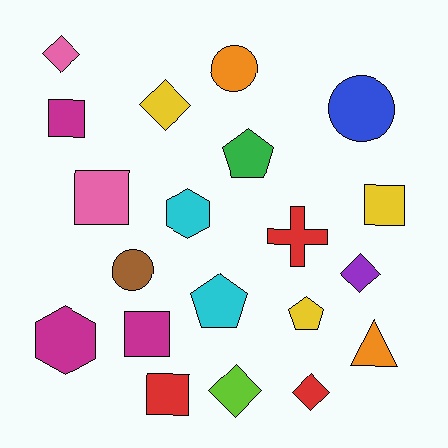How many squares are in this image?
There are 5 squares.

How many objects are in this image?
There are 20 objects.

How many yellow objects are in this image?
There are 3 yellow objects.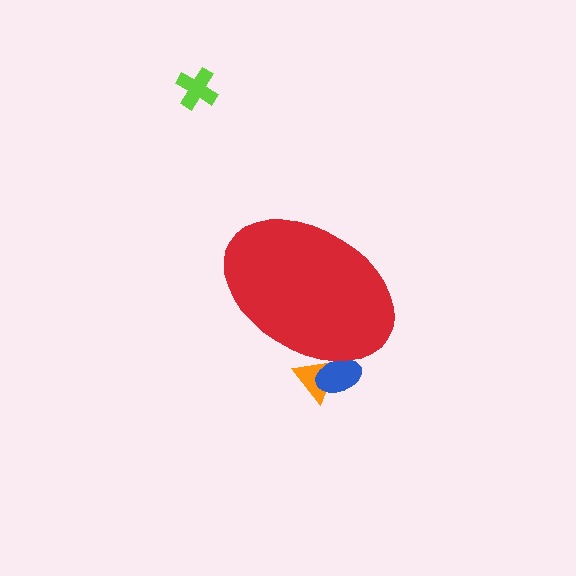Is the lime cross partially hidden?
No, the lime cross is fully visible.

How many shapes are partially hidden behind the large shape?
2 shapes are partially hidden.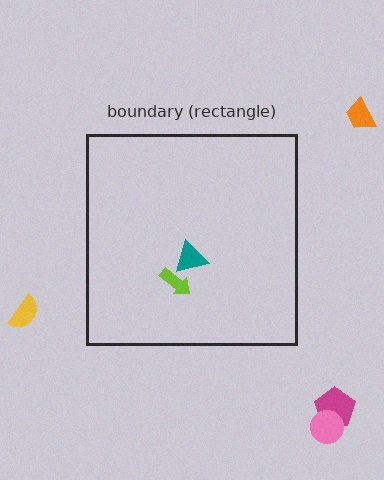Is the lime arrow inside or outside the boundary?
Inside.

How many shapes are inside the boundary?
2 inside, 4 outside.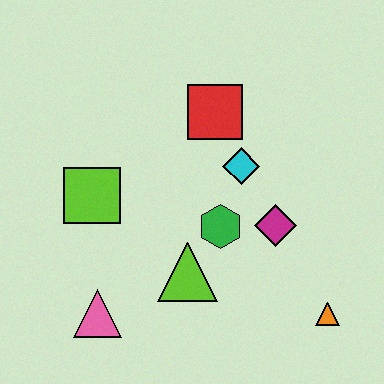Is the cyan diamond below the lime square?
No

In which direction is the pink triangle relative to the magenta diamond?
The pink triangle is to the left of the magenta diamond.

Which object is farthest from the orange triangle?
The lime square is farthest from the orange triangle.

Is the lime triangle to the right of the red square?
No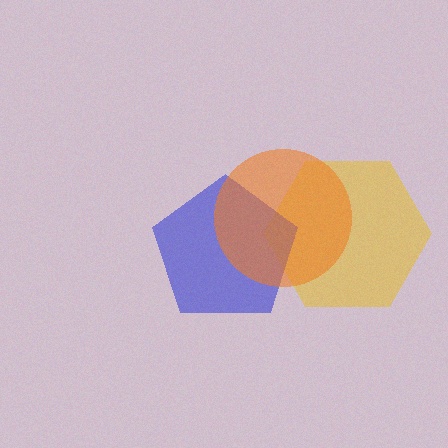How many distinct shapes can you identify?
There are 3 distinct shapes: a yellow hexagon, a blue pentagon, an orange circle.